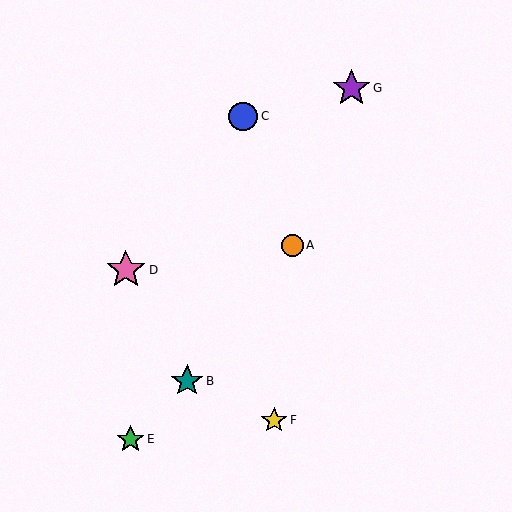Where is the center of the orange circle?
The center of the orange circle is at (292, 245).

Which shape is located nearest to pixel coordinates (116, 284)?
The pink star (labeled D) at (126, 270) is nearest to that location.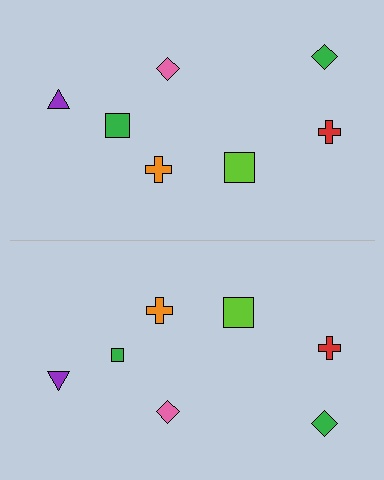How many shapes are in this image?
There are 14 shapes in this image.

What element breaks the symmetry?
The green square on the bottom side has a different size than its mirror counterpart.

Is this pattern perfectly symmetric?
No, the pattern is not perfectly symmetric. The green square on the bottom side has a different size than its mirror counterpart.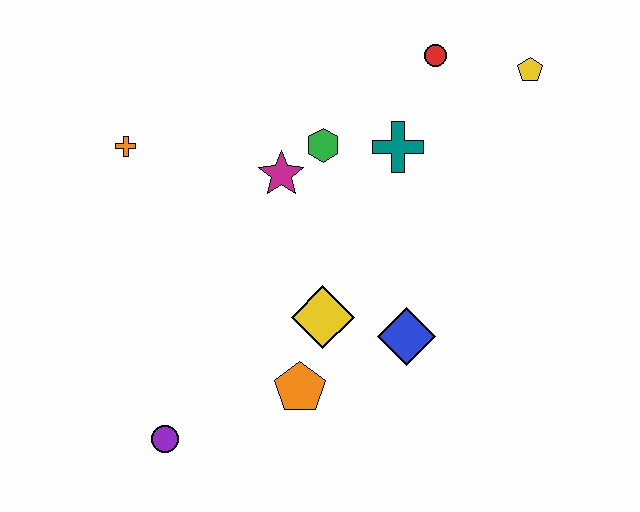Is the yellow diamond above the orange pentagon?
Yes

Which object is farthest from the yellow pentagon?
The purple circle is farthest from the yellow pentagon.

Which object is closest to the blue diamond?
The yellow diamond is closest to the blue diamond.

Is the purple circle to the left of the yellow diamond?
Yes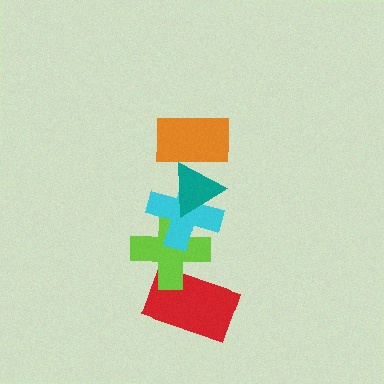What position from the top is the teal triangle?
The teal triangle is 2nd from the top.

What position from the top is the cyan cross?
The cyan cross is 3rd from the top.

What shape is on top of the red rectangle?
The lime cross is on top of the red rectangle.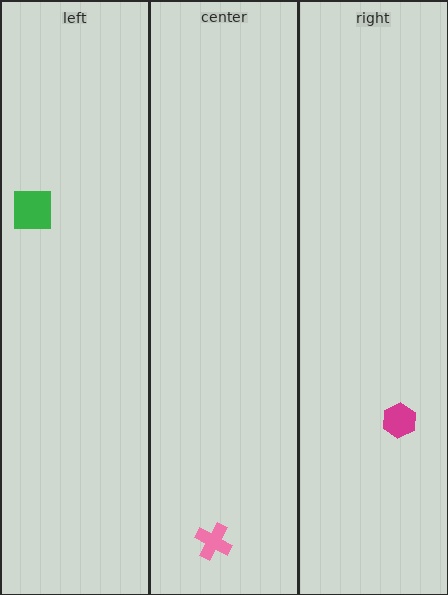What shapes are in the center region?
The pink cross.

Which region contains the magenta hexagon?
The right region.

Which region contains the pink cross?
The center region.